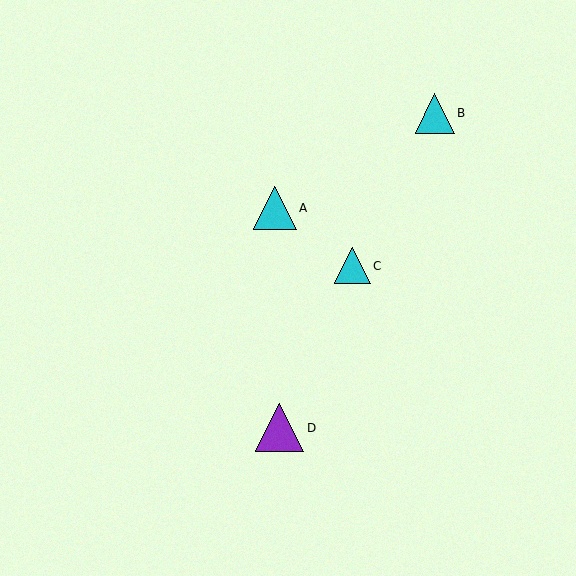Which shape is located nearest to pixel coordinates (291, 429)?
The purple triangle (labeled D) at (280, 428) is nearest to that location.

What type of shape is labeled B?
Shape B is a cyan triangle.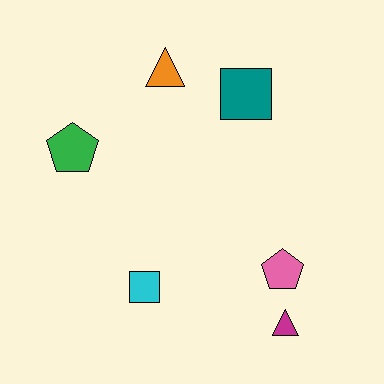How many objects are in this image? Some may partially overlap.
There are 6 objects.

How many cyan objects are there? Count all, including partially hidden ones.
There is 1 cyan object.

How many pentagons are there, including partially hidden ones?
There are 2 pentagons.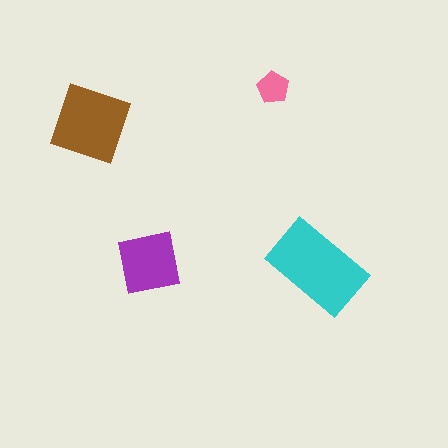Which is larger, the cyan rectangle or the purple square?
The cyan rectangle.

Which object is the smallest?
The pink pentagon.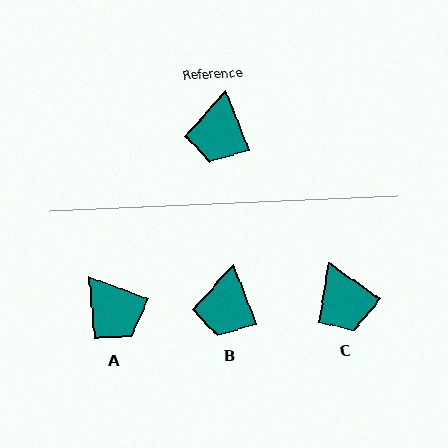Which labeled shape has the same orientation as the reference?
B.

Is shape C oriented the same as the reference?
No, it is off by about 33 degrees.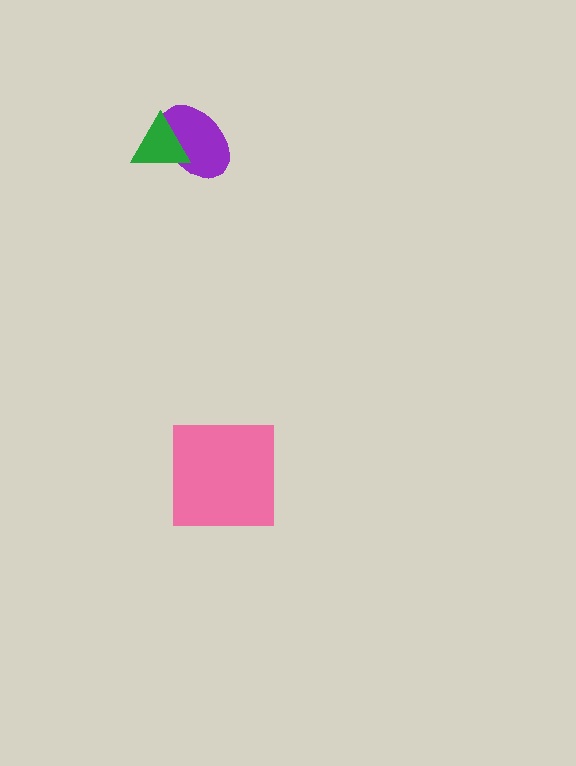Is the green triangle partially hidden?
No, no other shape covers it.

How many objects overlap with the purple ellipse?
1 object overlaps with the purple ellipse.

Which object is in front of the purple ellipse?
The green triangle is in front of the purple ellipse.